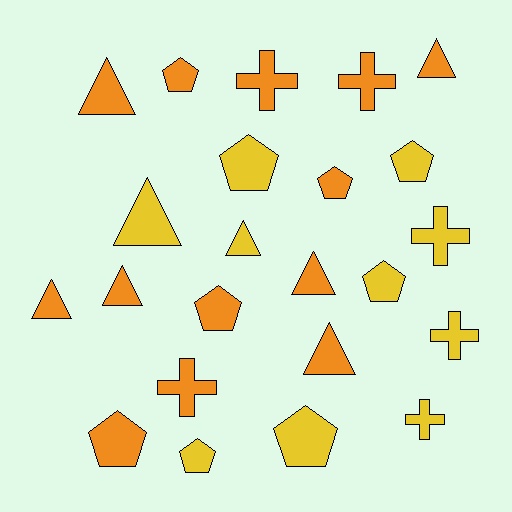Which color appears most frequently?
Orange, with 13 objects.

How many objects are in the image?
There are 23 objects.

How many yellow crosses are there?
There are 3 yellow crosses.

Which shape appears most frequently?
Pentagon, with 9 objects.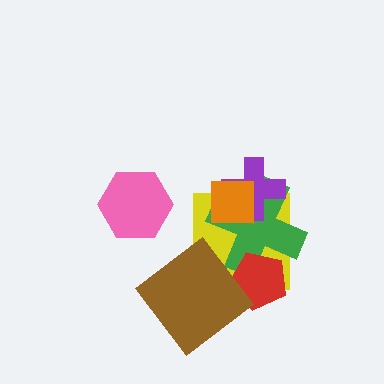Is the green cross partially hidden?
Yes, it is partially covered by another shape.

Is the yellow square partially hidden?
Yes, it is partially covered by another shape.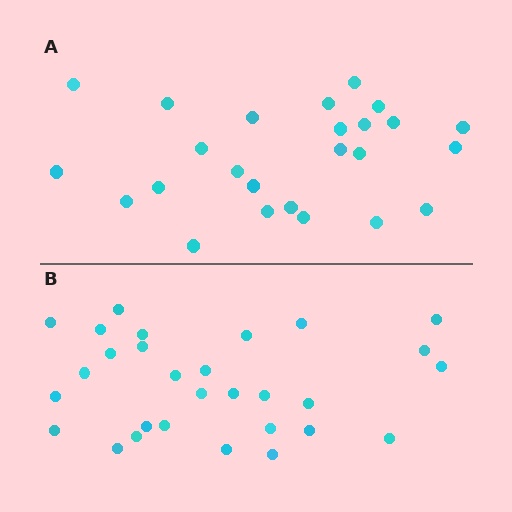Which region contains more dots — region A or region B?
Region B (the bottom region) has more dots.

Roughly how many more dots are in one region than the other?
Region B has about 4 more dots than region A.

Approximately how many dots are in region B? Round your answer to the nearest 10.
About 30 dots. (The exact count is 29, which rounds to 30.)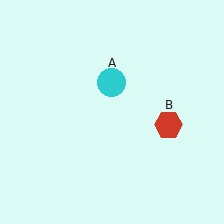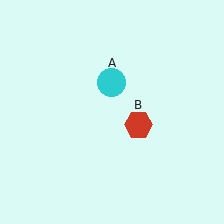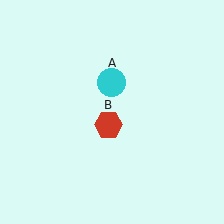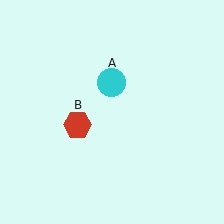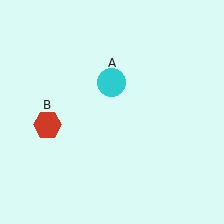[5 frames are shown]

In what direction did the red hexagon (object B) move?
The red hexagon (object B) moved left.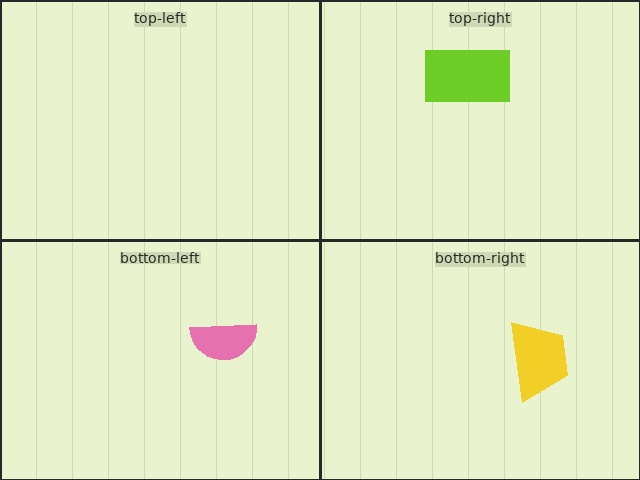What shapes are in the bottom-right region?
The yellow trapezoid.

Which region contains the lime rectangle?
The top-right region.